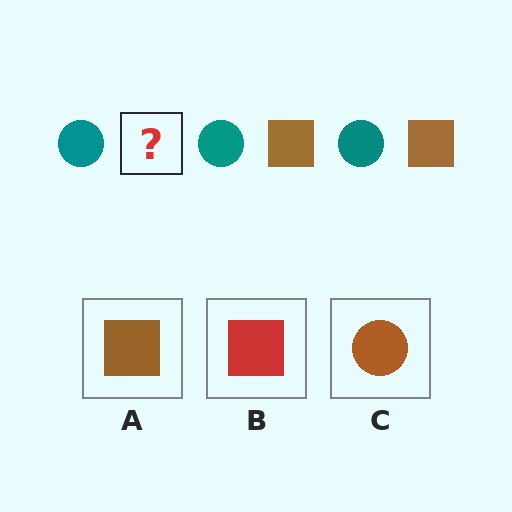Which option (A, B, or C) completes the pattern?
A.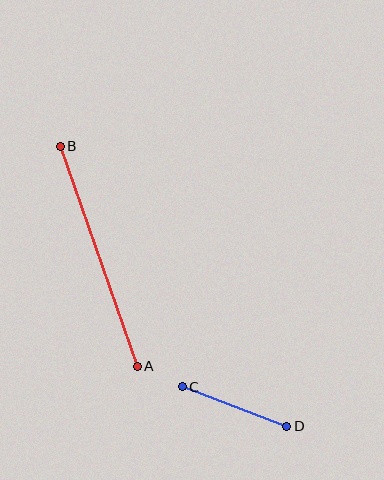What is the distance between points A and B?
The distance is approximately 233 pixels.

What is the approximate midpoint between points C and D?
The midpoint is at approximately (234, 407) pixels.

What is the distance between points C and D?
The distance is approximately 111 pixels.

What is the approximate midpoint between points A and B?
The midpoint is at approximately (99, 256) pixels.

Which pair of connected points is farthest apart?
Points A and B are farthest apart.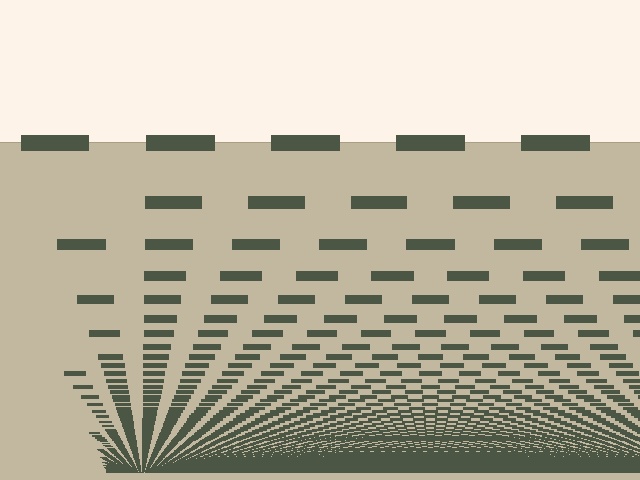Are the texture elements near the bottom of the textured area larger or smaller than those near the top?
Smaller. The gradient is inverted — elements near the bottom are smaller and denser.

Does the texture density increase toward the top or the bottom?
Density increases toward the bottom.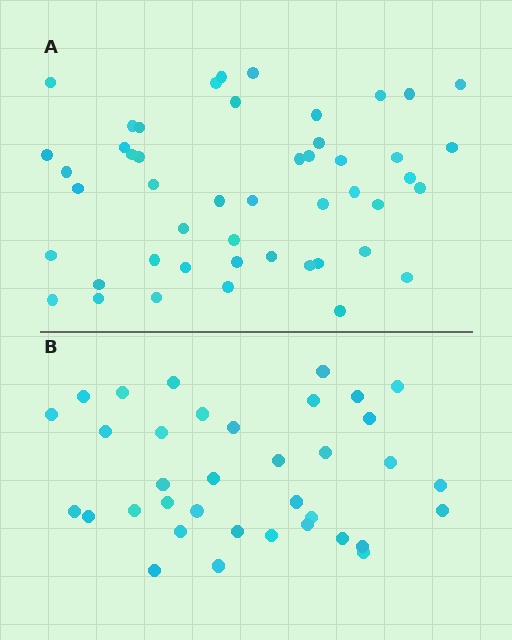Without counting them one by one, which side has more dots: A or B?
Region A (the top region) has more dots.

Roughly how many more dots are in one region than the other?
Region A has roughly 12 or so more dots than region B.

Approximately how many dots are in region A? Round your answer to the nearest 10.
About 50 dots. (The exact count is 48, which rounds to 50.)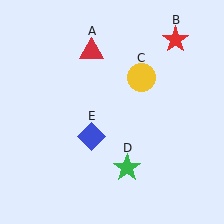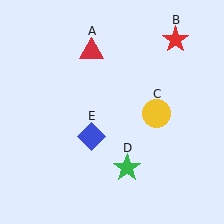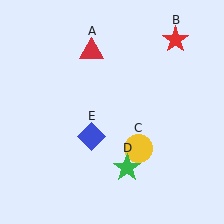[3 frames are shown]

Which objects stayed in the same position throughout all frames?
Red triangle (object A) and red star (object B) and green star (object D) and blue diamond (object E) remained stationary.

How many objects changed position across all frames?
1 object changed position: yellow circle (object C).